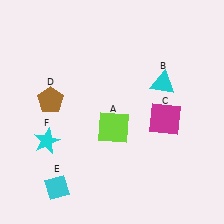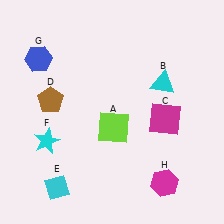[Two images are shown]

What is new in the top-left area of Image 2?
A blue hexagon (G) was added in the top-left area of Image 2.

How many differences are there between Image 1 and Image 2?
There are 2 differences between the two images.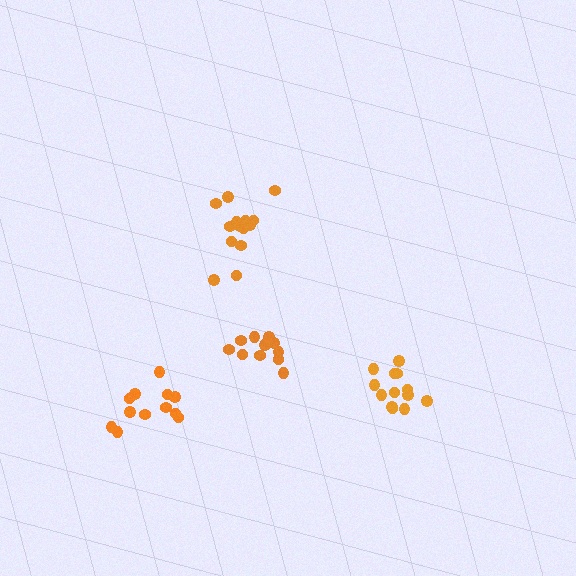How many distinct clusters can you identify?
There are 4 distinct clusters.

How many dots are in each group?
Group 1: 15 dots, Group 2: 12 dots, Group 3: 13 dots, Group 4: 12 dots (52 total).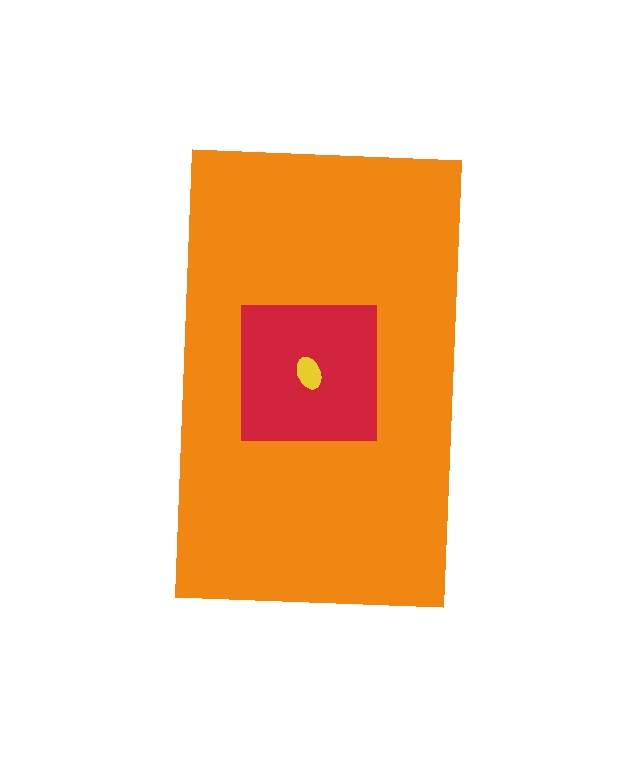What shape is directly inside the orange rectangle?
The red square.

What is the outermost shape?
The orange rectangle.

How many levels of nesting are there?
3.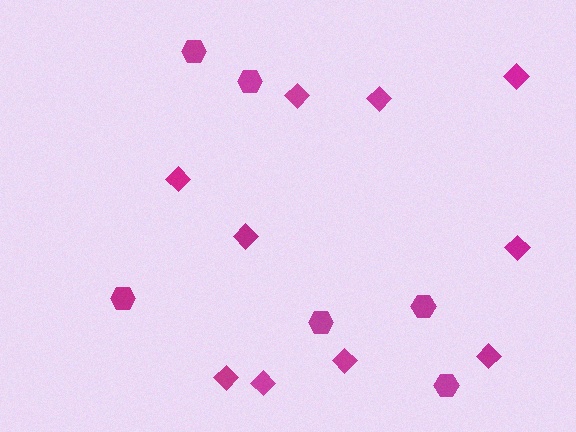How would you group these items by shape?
There are 2 groups: one group of diamonds (10) and one group of hexagons (6).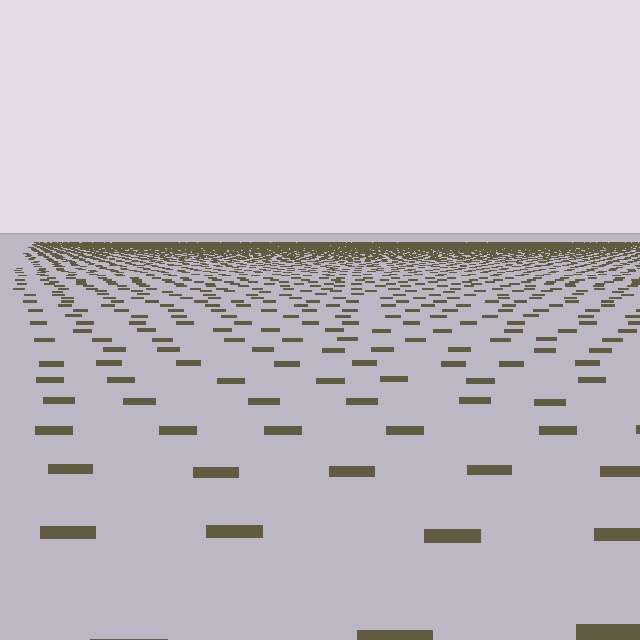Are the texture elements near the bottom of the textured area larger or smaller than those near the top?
Larger. Near the bottom, elements are closer to the viewer and appear at a bigger on-screen size.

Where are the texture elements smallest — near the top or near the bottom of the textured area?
Near the top.